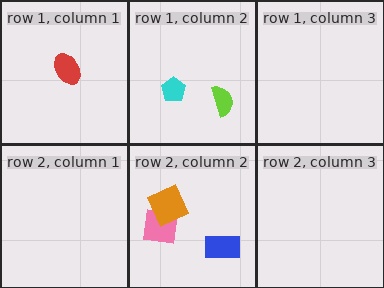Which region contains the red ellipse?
The row 1, column 1 region.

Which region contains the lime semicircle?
The row 1, column 2 region.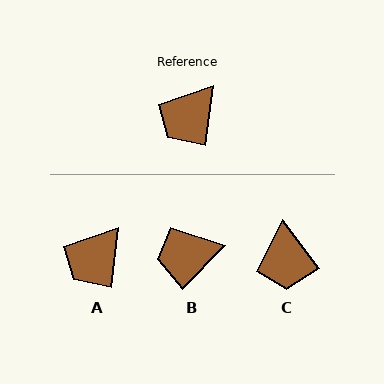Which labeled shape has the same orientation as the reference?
A.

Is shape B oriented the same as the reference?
No, it is off by about 38 degrees.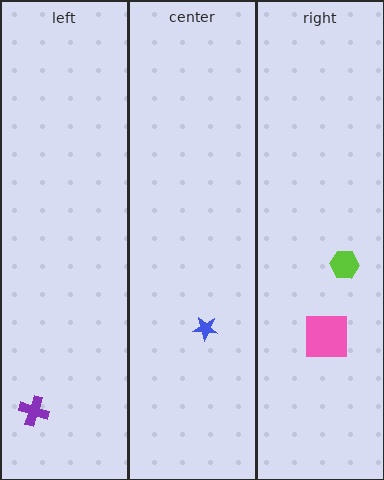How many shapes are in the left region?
1.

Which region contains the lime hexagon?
The right region.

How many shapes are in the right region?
2.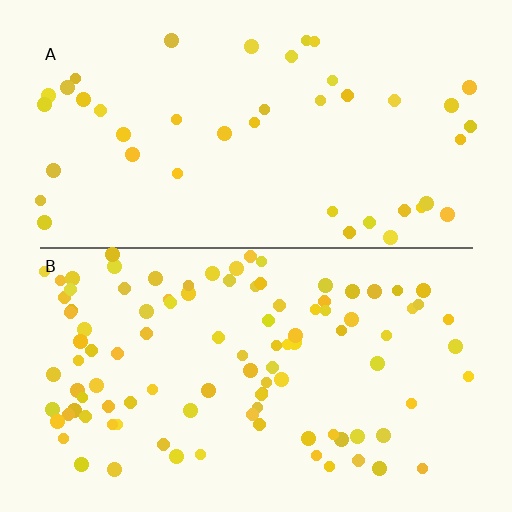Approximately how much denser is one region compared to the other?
Approximately 2.4× — region B over region A.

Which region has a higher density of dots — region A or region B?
B (the bottom).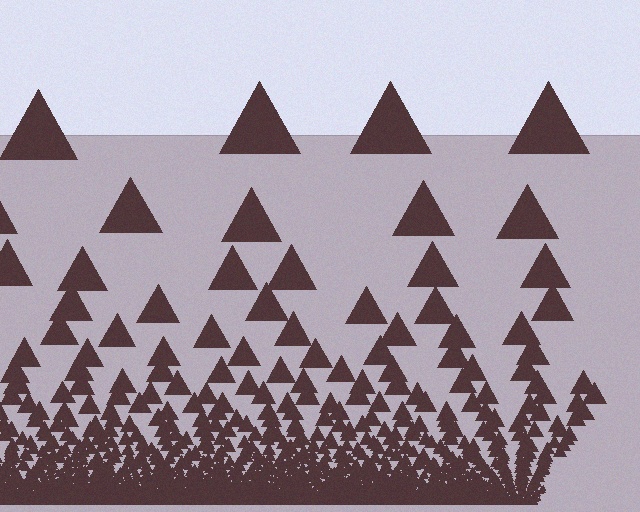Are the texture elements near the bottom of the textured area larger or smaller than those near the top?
Smaller. The gradient is inverted — elements near the bottom are smaller and denser.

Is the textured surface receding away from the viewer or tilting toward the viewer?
The surface appears to tilt toward the viewer. Texture elements get larger and sparser toward the top.